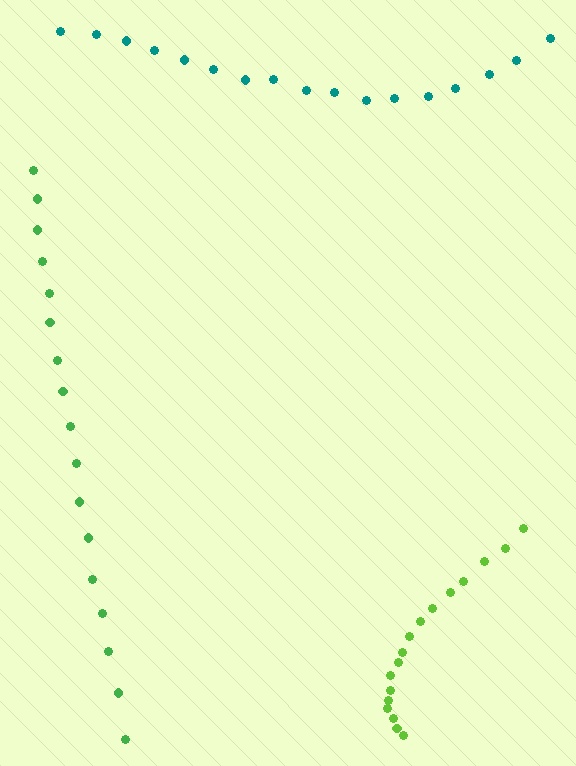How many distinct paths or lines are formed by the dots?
There are 3 distinct paths.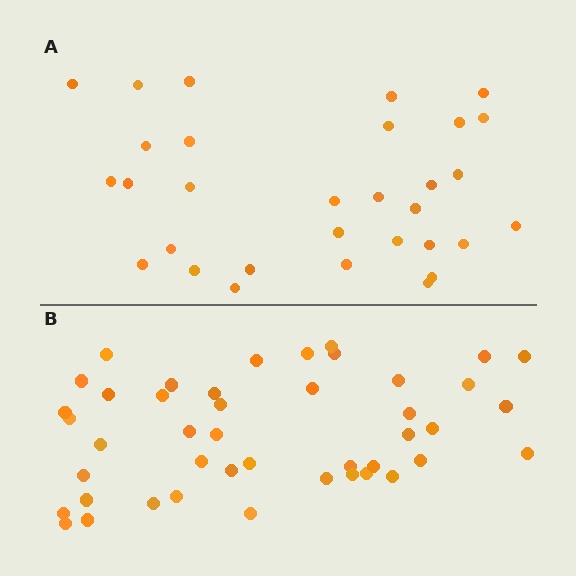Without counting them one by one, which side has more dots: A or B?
Region B (the bottom region) has more dots.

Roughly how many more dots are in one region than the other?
Region B has approximately 15 more dots than region A.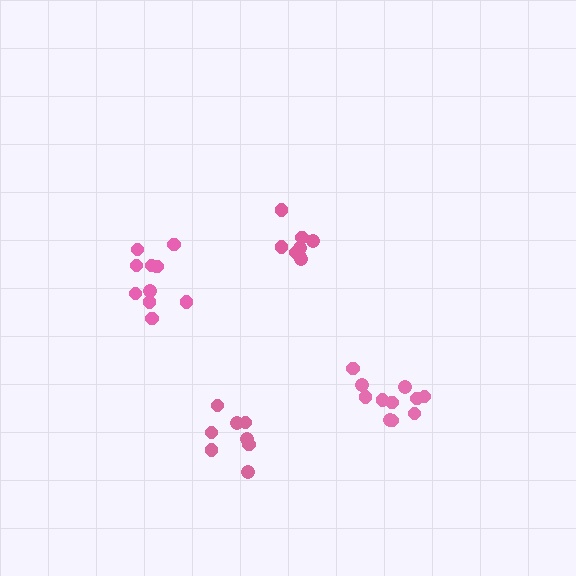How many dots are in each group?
Group 1: 8 dots, Group 2: 10 dots, Group 3: 8 dots, Group 4: 11 dots (37 total).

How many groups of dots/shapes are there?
There are 4 groups.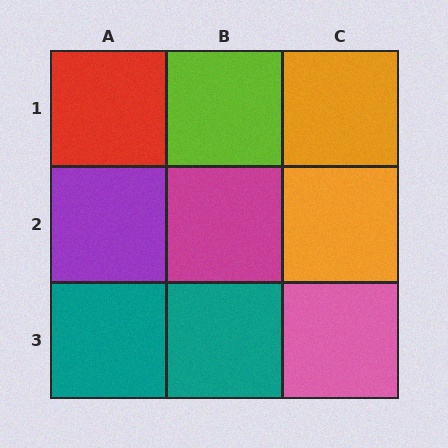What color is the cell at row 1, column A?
Red.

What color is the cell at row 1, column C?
Orange.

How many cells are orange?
2 cells are orange.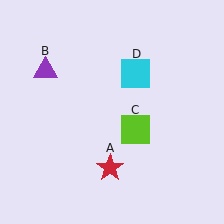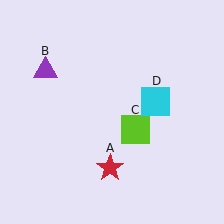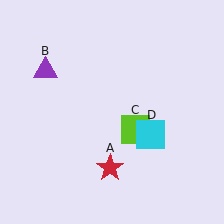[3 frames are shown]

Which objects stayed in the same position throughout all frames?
Red star (object A) and purple triangle (object B) and lime square (object C) remained stationary.